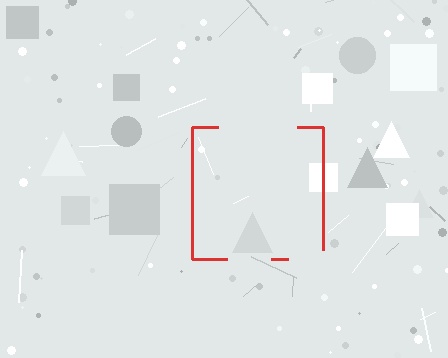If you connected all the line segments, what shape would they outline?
They would outline a square.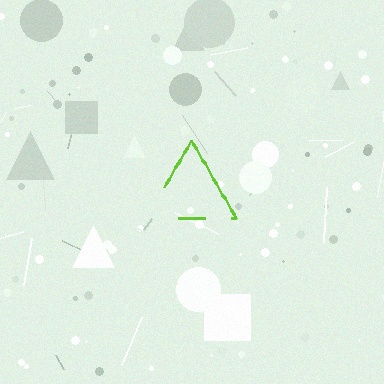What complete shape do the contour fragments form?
The contour fragments form a triangle.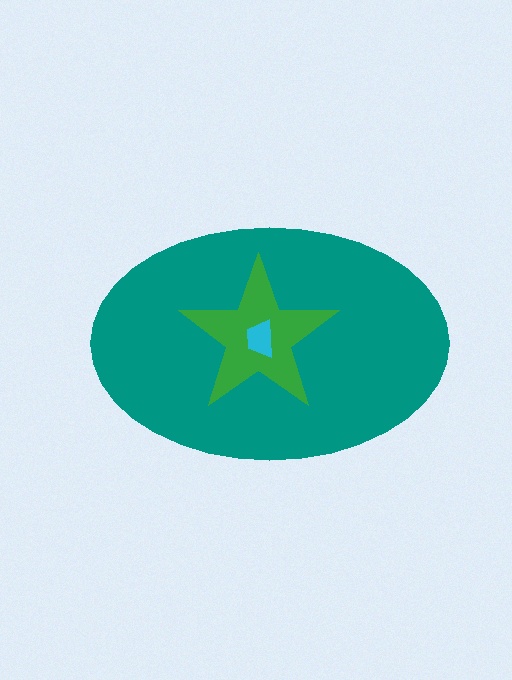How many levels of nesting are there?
3.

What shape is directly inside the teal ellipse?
The green star.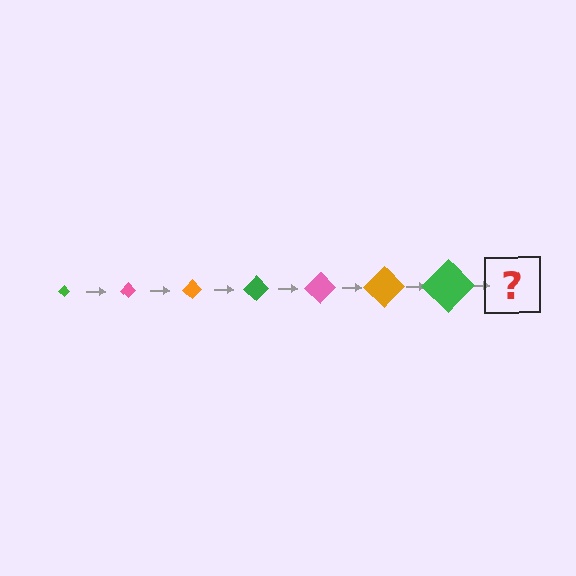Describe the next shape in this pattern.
It should be a pink diamond, larger than the previous one.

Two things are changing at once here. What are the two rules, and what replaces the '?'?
The two rules are that the diamond grows larger each step and the color cycles through green, pink, and orange. The '?' should be a pink diamond, larger than the previous one.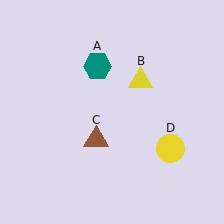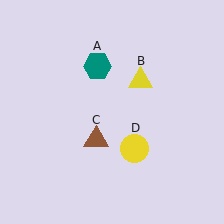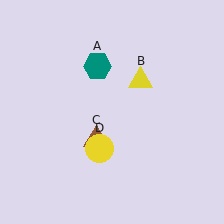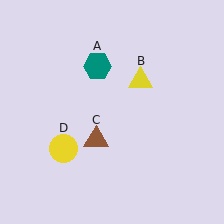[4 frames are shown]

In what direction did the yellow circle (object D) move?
The yellow circle (object D) moved left.